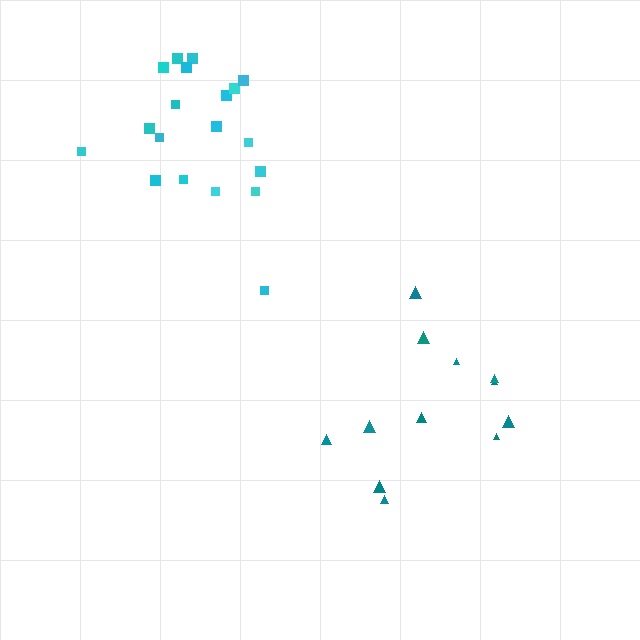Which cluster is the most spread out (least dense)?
Teal.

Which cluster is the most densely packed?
Cyan.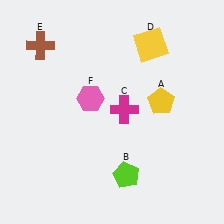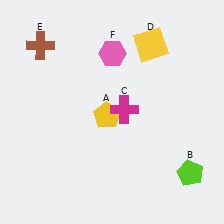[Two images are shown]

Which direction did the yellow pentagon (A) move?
The yellow pentagon (A) moved left.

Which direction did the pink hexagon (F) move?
The pink hexagon (F) moved up.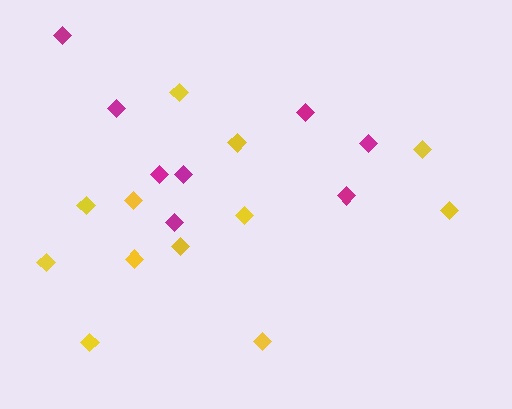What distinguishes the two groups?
There are 2 groups: one group of magenta diamonds (8) and one group of yellow diamonds (12).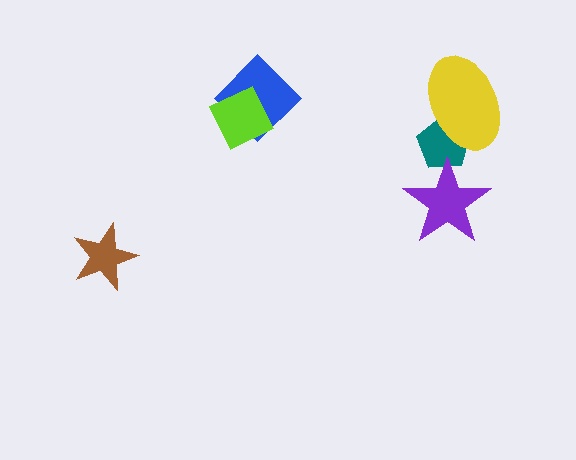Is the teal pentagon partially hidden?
Yes, it is partially covered by another shape.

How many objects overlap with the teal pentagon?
2 objects overlap with the teal pentagon.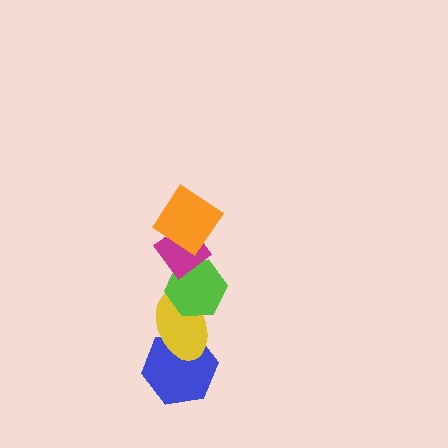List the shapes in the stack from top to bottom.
From top to bottom: the orange diamond, the magenta diamond, the lime hexagon, the yellow ellipse, the blue hexagon.